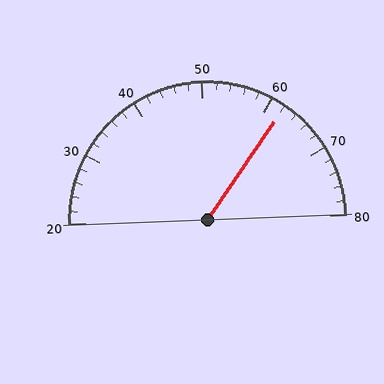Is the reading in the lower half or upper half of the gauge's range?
The reading is in the upper half of the range (20 to 80).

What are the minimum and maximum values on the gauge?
The gauge ranges from 20 to 80.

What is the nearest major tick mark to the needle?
The nearest major tick mark is 60.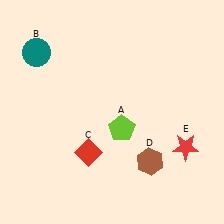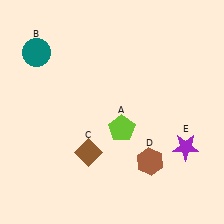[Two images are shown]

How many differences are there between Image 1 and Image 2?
There are 2 differences between the two images.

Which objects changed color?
C changed from red to brown. E changed from red to purple.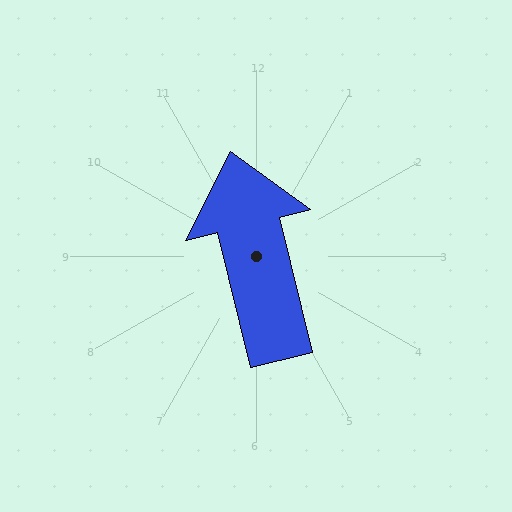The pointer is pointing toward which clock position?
Roughly 12 o'clock.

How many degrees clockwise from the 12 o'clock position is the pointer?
Approximately 346 degrees.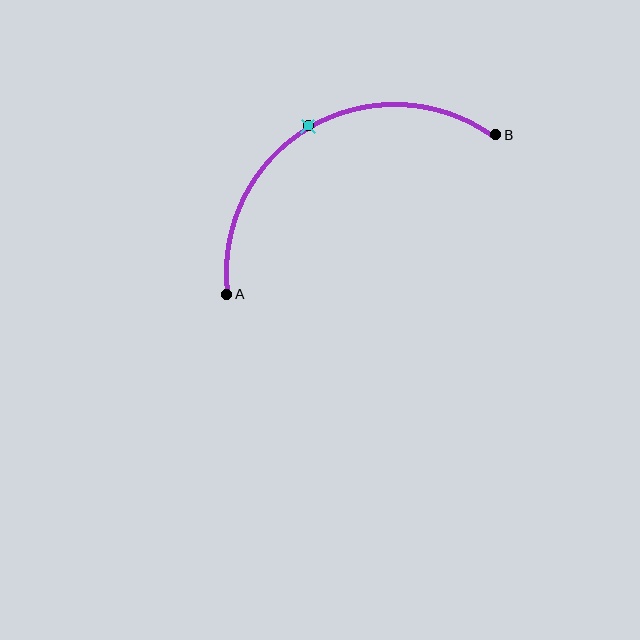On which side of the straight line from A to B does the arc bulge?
The arc bulges above the straight line connecting A and B.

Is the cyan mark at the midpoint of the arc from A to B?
Yes. The cyan mark lies on the arc at equal arc-length from both A and B — it is the arc midpoint.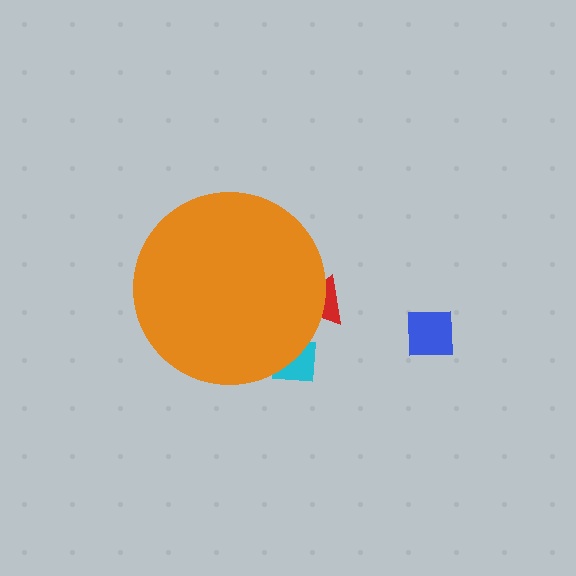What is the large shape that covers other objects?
An orange circle.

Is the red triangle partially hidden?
Yes, the red triangle is partially hidden behind the orange circle.